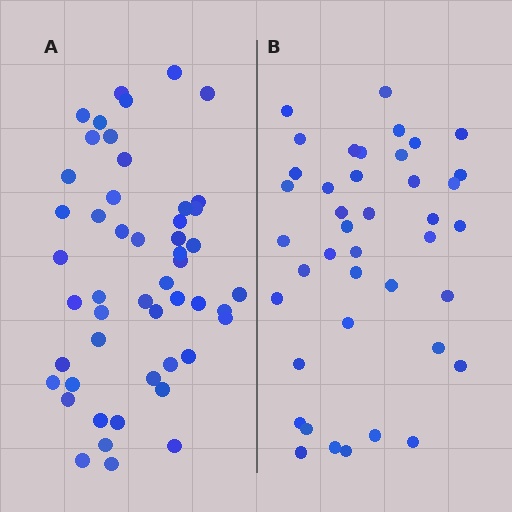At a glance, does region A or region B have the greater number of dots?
Region A (the left region) has more dots.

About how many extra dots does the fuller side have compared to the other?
Region A has roughly 8 or so more dots than region B.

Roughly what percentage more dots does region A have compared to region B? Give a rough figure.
About 20% more.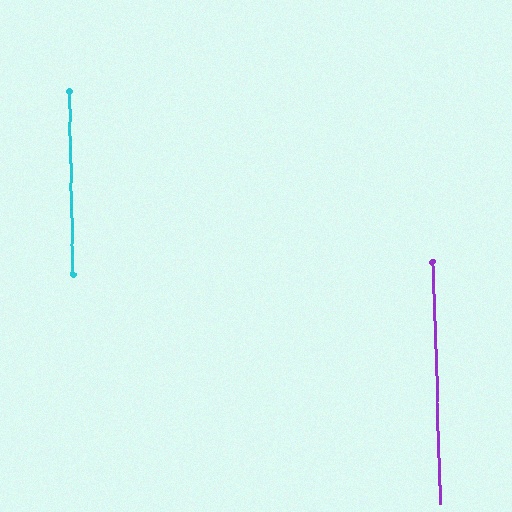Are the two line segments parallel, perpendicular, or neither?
Parallel — their directions differ by only 0.7°.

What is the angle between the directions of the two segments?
Approximately 1 degree.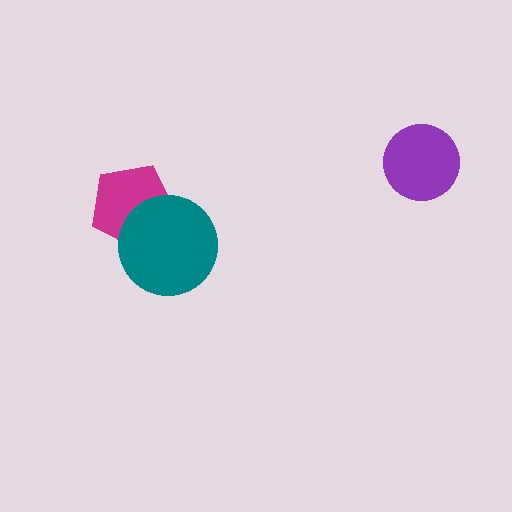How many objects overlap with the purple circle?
0 objects overlap with the purple circle.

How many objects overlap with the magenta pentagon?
1 object overlaps with the magenta pentagon.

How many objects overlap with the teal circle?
1 object overlaps with the teal circle.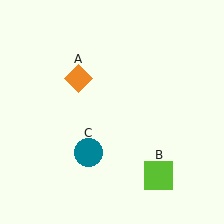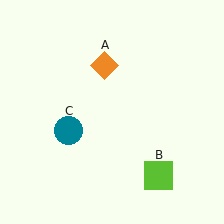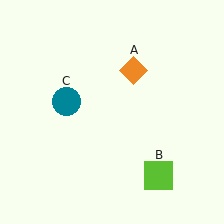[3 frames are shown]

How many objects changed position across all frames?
2 objects changed position: orange diamond (object A), teal circle (object C).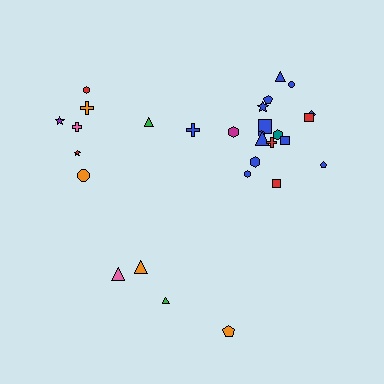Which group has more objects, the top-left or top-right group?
The top-right group.